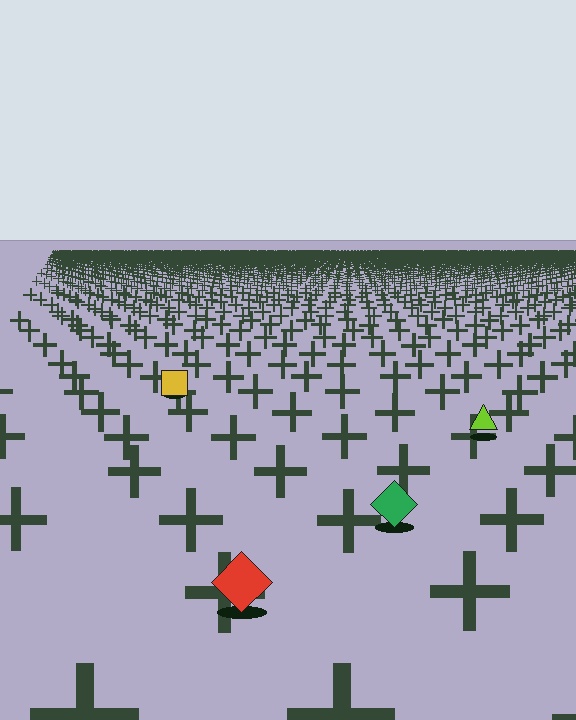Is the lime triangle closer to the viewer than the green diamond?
No. The green diamond is closer — you can tell from the texture gradient: the ground texture is coarser near it.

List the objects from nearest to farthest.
From nearest to farthest: the red diamond, the green diamond, the lime triangle, the yellow square.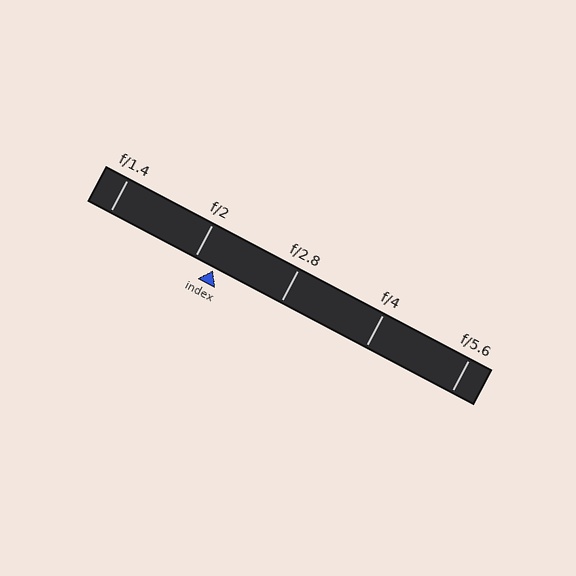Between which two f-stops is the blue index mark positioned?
The index mark is between f/2 and f/2.8.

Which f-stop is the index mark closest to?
The index mark is closest to f/2.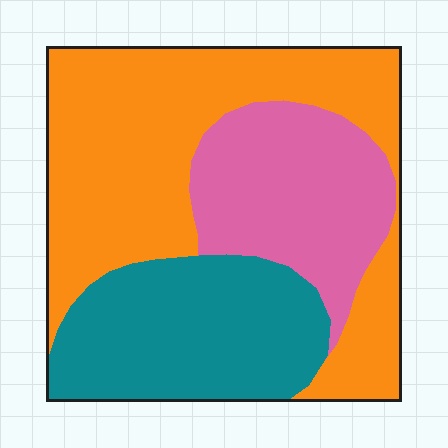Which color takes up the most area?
Orange, at roughly 45%.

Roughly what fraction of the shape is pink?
Pink takes up about one quarter (1/4) of the shape.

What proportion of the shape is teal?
Teal takes up about one quarter (1/4) of the shape.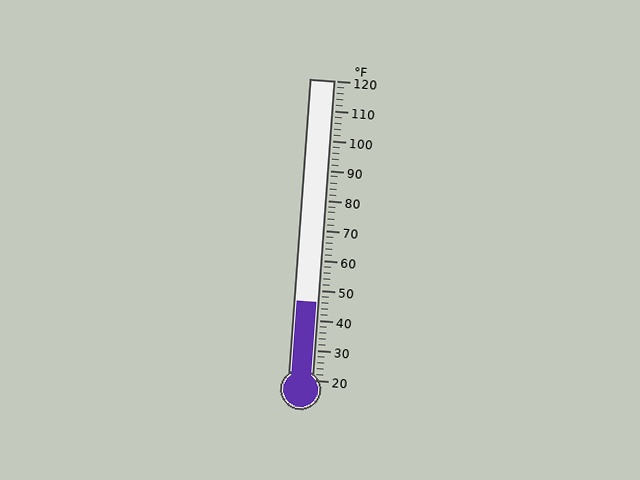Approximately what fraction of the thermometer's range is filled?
The thermometer is filled to approximately 25% of its range.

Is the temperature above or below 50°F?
The temperature is below 50°F.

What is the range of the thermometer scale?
The thermometer scale ranges from 20°F to 120°F.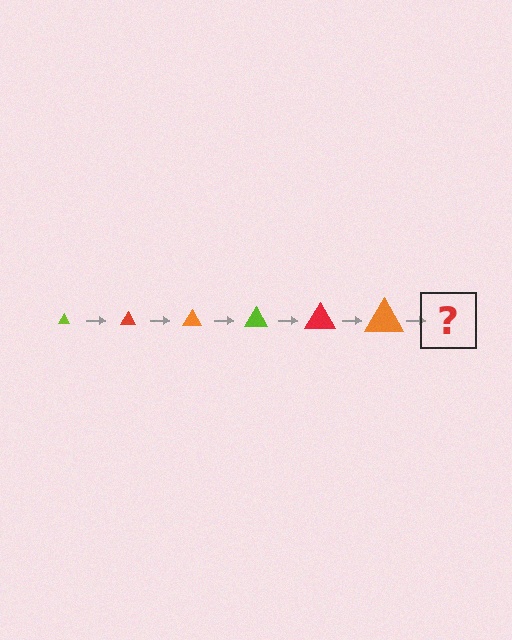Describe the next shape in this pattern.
It should be a lime triangle, larger than the previous one.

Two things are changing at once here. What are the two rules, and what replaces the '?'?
The two rules are that the triangle grows larger each step and the color cycles through lime, red, and orange. The '?' should be a lime triangle, larger than the previous one.